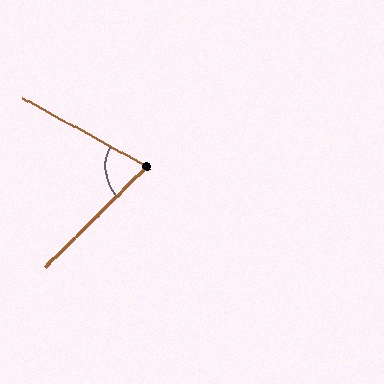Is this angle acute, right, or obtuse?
It is acute.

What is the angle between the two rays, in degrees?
Approximately 74 degrees.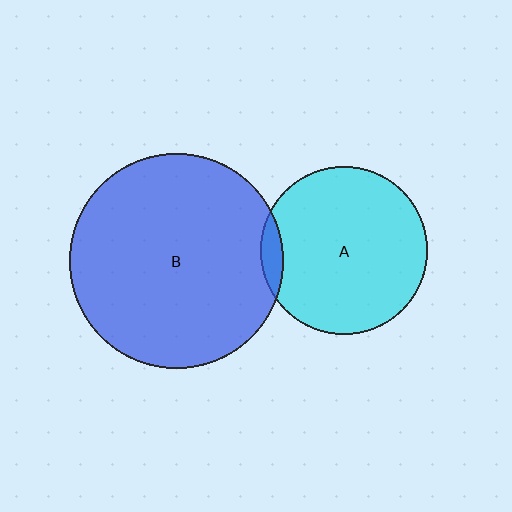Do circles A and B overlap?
Yes.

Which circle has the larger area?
Circle B (blue).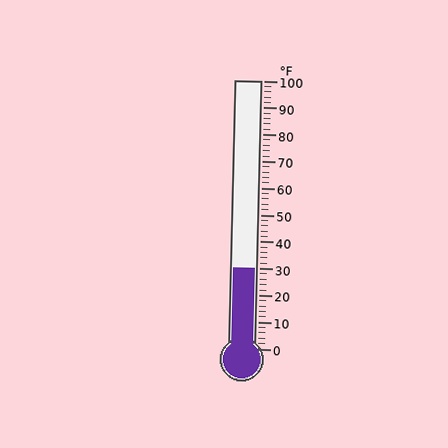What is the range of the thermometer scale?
The thermometer scale ranges from 0°F to 100°F.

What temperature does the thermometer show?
The thermometer shows approximately 30°F.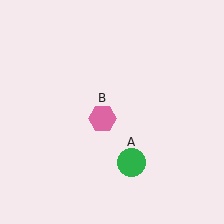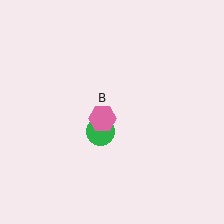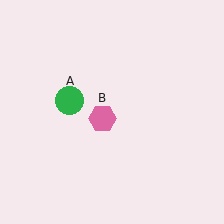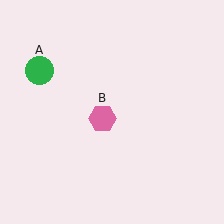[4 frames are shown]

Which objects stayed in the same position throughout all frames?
Pink hexagon (object B) remained stationary.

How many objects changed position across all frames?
1 object changed position: green circle (object A).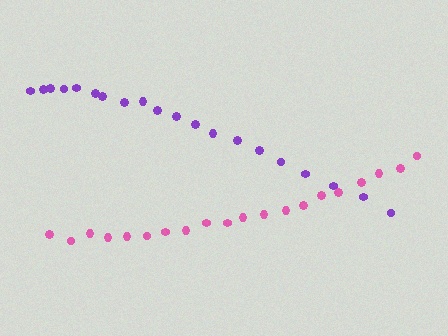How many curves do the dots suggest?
There are 2 distinct paths.